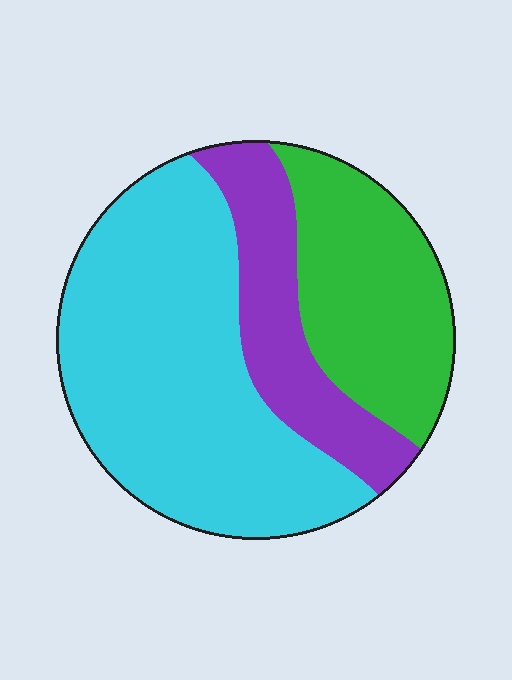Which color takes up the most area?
Cyan, at roughly 55%.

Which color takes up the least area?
Purple, at roughly 20%.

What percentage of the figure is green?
Green takes up about one quarter (1/4) of the figure.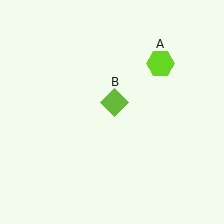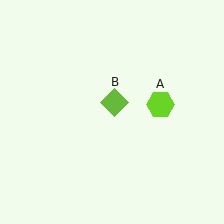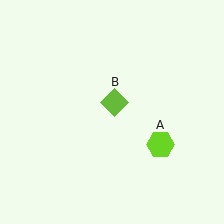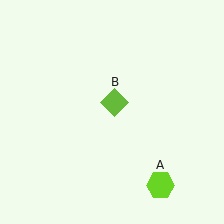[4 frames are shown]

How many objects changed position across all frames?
1 object changed position: lime hexagon (object A).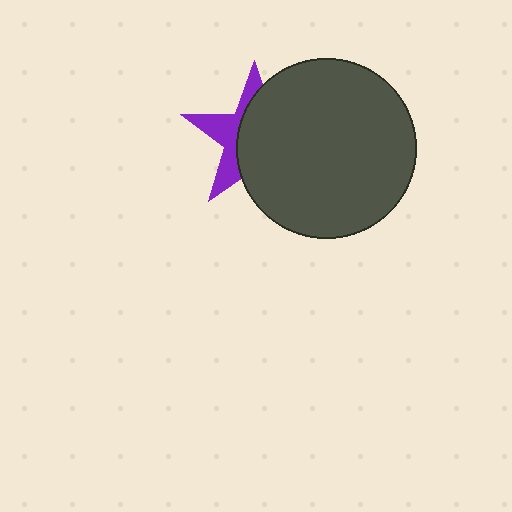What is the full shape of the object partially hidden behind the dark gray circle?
The partially hidden object is a purple star.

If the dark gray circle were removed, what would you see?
You would see the complete purple star.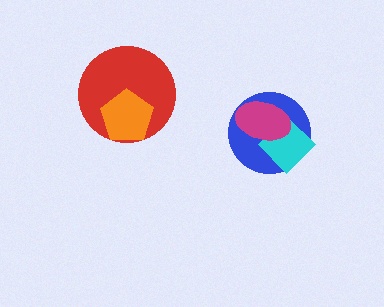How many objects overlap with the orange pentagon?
1 object overlaps with the orange pentagon.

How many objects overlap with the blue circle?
2 objects overlap with the blue circle.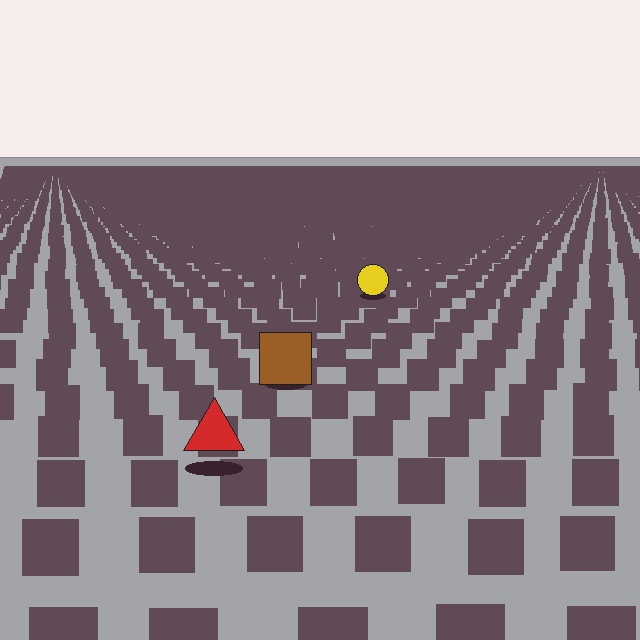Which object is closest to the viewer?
The red triangle is closest. The texture marks near it are larger and more spread out.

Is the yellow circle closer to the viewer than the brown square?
No. The brown square is closer — you can tell from the texture gradient: the ground texture is coarser near it.